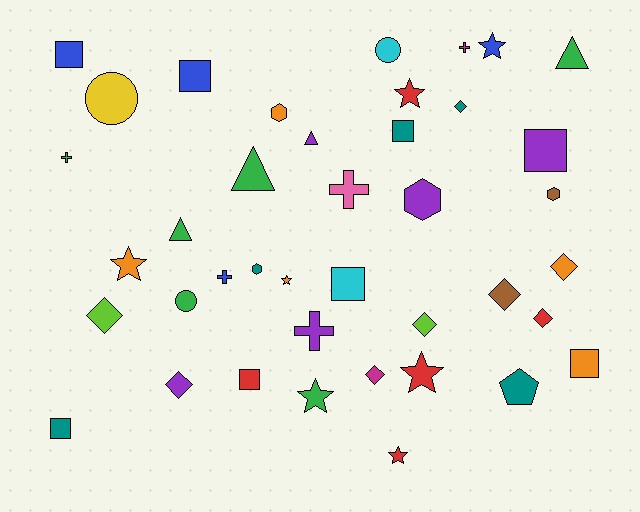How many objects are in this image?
There are 40 objects.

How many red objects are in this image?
There are 5 red objects.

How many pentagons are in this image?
There is 1 pentagon.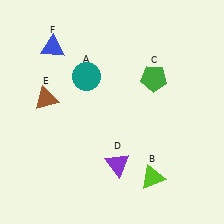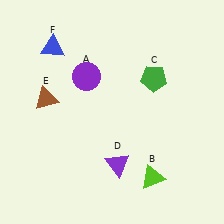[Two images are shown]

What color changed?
The circle (A) changed from teal in Image 1 to purple in Image 2.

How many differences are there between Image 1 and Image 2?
There is 1 difference between the two images.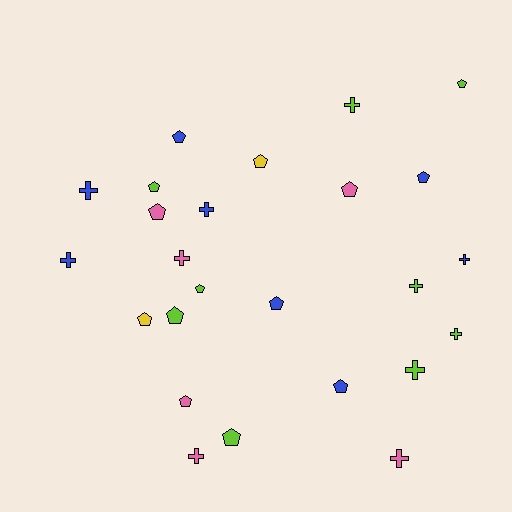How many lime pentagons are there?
There are 5 lime pentagons.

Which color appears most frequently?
Lime, with 9 objects.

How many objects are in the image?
There are 25 objects.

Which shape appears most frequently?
Pentagon, with 14 objects.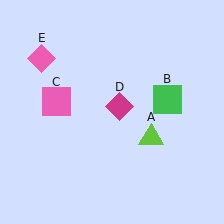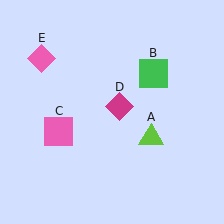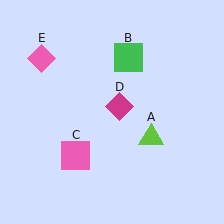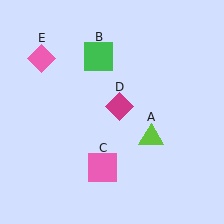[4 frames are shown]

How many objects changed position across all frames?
2 objects changed position: green square (object B), pink square (object C).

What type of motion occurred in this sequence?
The green square (object B), pink square (object C) rotated counterclockwise around the center of the scene.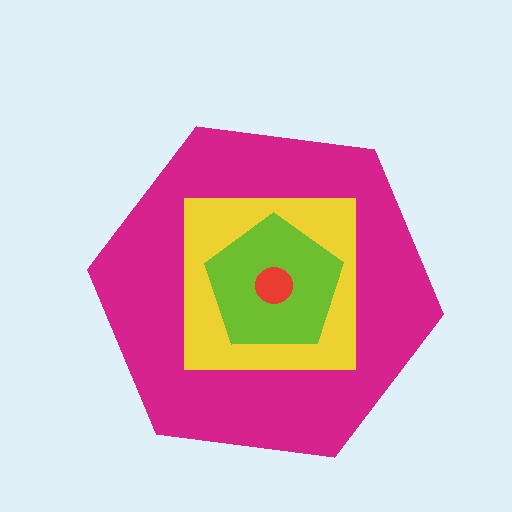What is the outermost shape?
The magenta hexagon.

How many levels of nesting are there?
4.